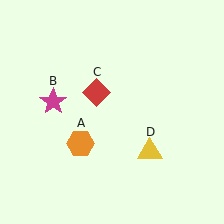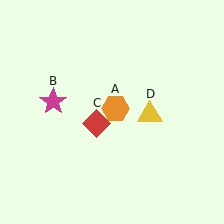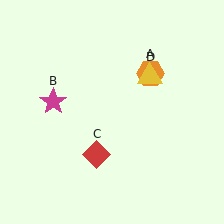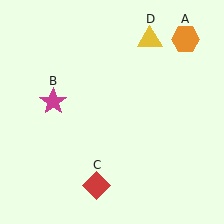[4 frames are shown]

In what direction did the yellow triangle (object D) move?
The yellow triangle (object D) moved up.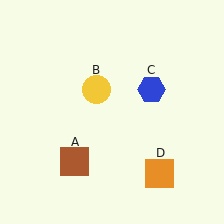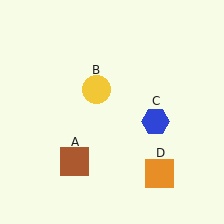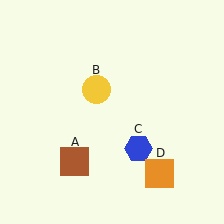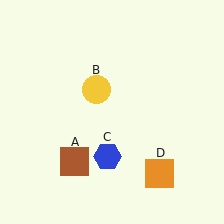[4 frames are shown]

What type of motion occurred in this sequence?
The blue hexagon (object C) rotated clockwise around the center of the scene.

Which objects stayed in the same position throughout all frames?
Brown square (object A) and yellow circle (object B) and orange square (object D) remained stationary.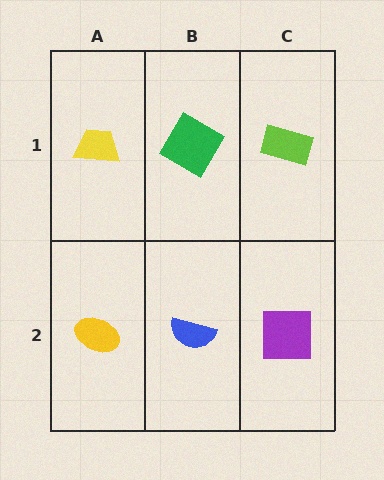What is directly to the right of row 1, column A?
A green diamond.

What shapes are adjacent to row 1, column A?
A yellow ellipse (row 2, column A), a green diamond (row 1, column B).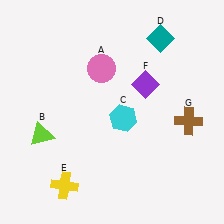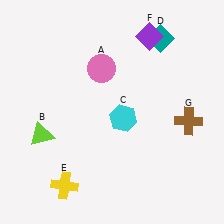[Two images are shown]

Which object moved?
The purple diamond (F) moved up.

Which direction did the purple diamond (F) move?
The purple diamond (F) moved up.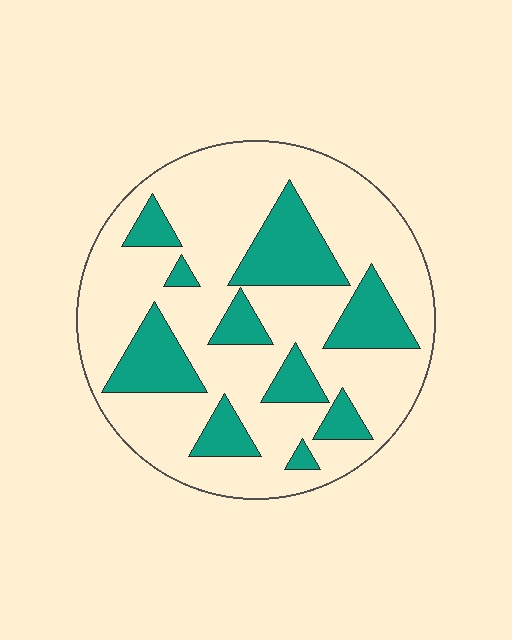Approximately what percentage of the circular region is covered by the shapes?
Approximately 25%.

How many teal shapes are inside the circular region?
10.